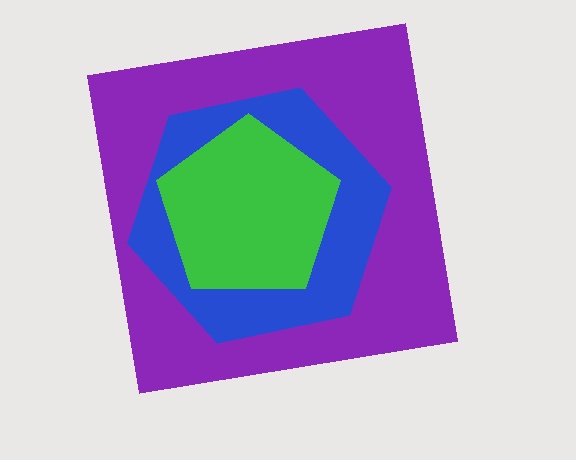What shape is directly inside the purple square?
The blue hexagon.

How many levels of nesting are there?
3.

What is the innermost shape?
The green pentagon.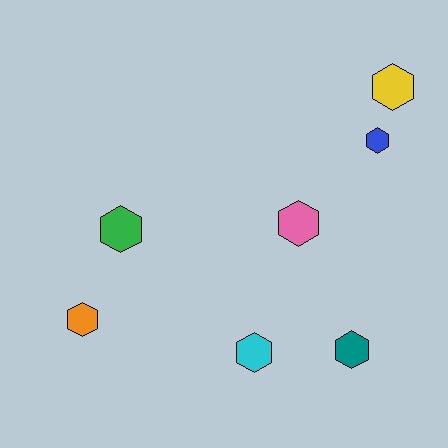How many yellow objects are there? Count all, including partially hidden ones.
There is 1 yellow object.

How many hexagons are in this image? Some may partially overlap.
There are 7 hexagons.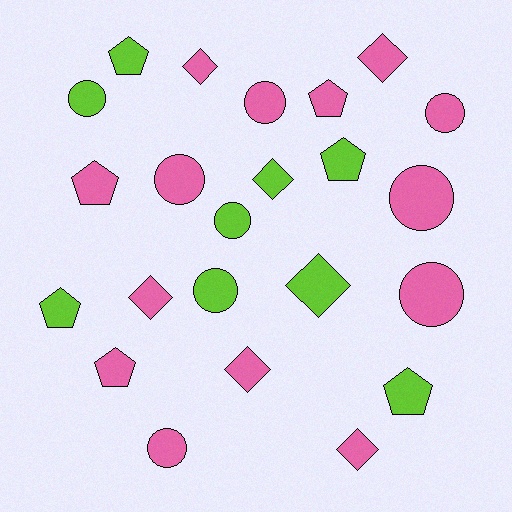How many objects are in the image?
There are 23 objects.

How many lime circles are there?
There are 3 lime circles.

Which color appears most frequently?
Pink, with 14 objects.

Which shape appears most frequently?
Circle, with 9 objects.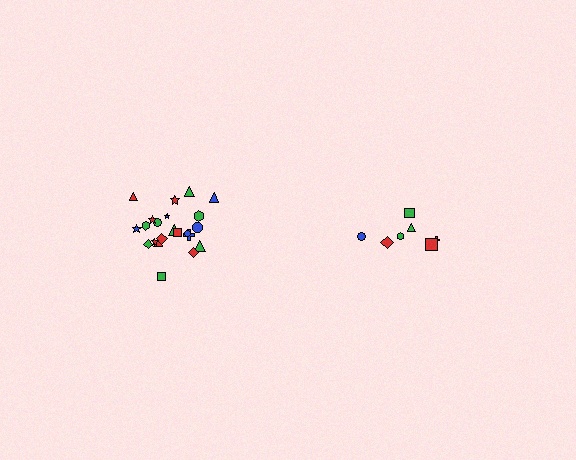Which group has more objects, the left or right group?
The left group.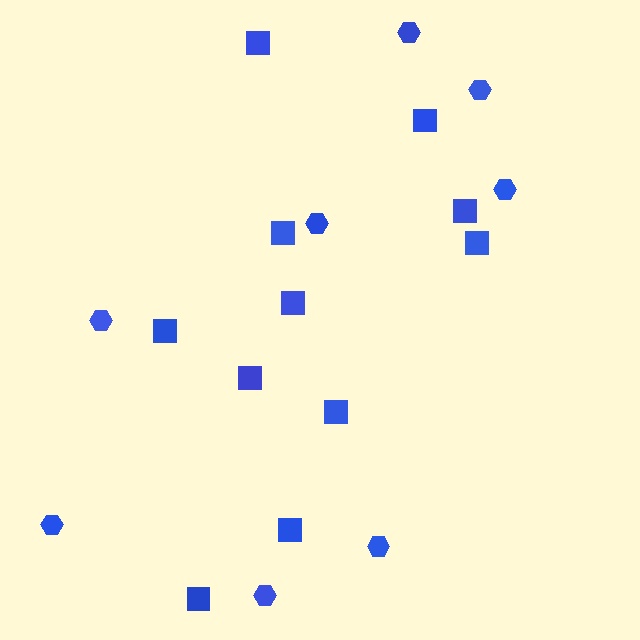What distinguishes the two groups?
There are 2 groups: one group of hexagons (8) and one group of squares (11).